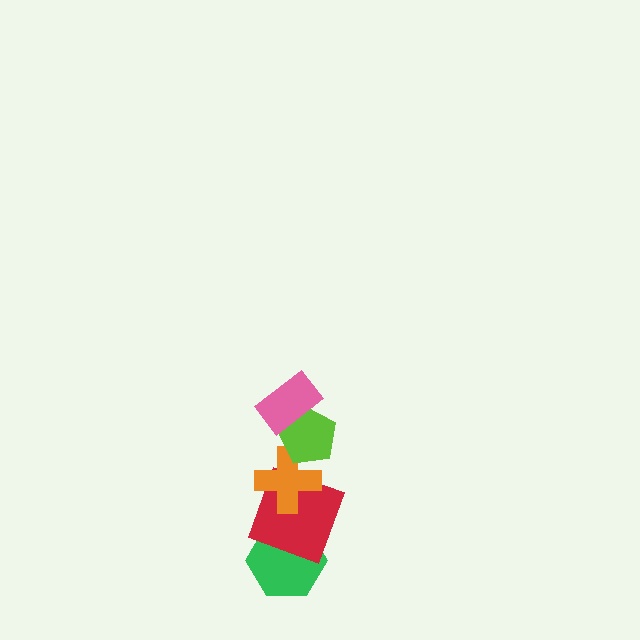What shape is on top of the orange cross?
The lime pentagon is on top of the orange cross.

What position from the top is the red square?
The red square is 4th from the top.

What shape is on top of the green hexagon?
The red square is on top of the green hexagon.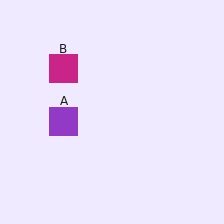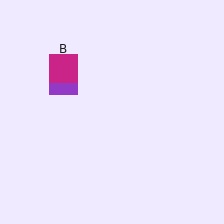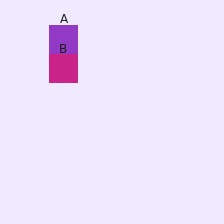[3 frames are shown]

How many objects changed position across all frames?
1 object changed position: purple square (object A).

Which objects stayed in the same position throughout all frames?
Magenta square (object B) remained stationary.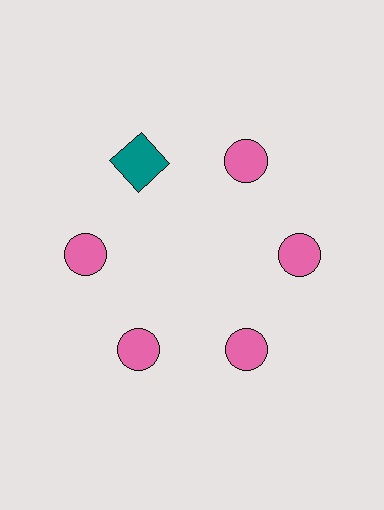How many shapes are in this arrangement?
There are 6 shapes arranged in a ring pattern.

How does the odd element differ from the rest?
It differs in both color (teal instead of pink) and shape (square instead of circle).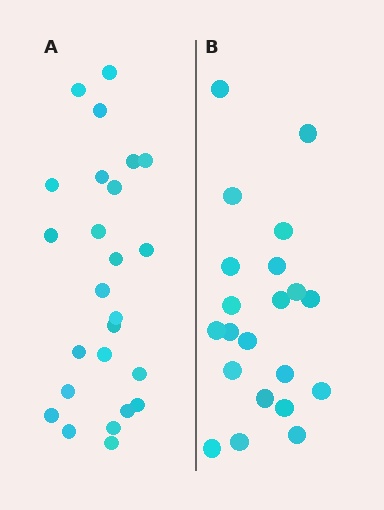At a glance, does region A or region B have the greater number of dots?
Region A (the left region) has more dots.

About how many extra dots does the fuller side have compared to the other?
Region A has about 4 more dots than region B.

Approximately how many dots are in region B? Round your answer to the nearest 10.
About 20 dots. (The exact count is 21, which rounds to 20.)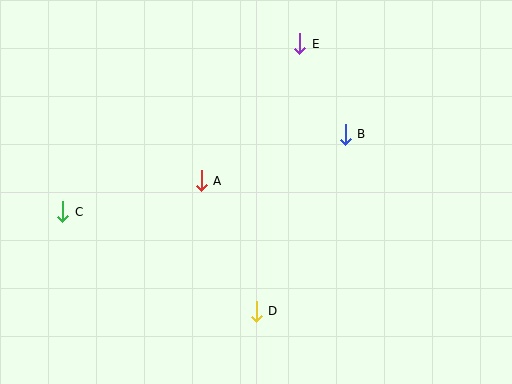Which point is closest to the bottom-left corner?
Point C is closest to the bottom-left corner.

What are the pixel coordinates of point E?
Point E is at (300, 44).